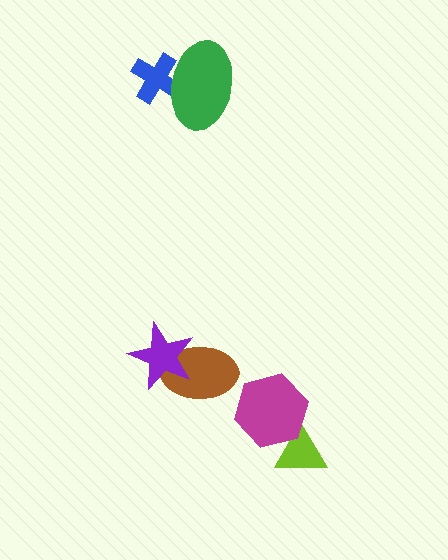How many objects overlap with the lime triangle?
1 object overlaps with the lime triangle.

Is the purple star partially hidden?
No, no other shape covers it.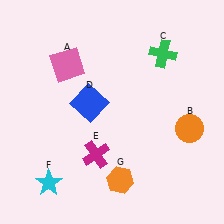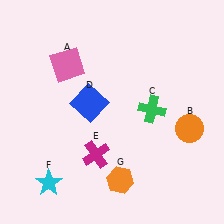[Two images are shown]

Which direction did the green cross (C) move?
The green cross (C) moved down.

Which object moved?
The green cross (C) moved down.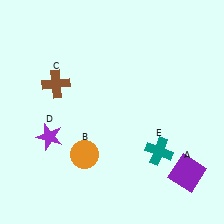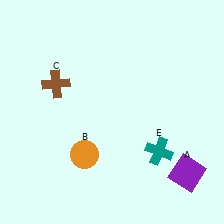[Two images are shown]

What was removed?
The purple star (D) was removed in Image 2.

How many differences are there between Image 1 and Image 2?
There is 1 difference between the two images.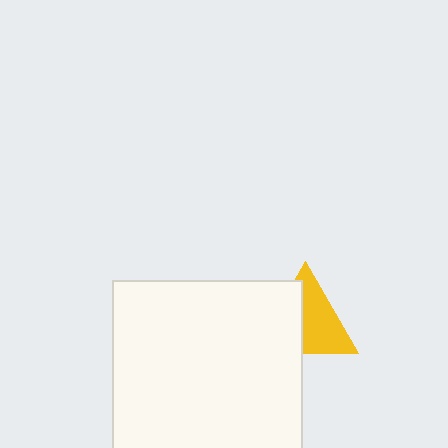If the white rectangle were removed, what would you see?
You would see the complete yellow triangle.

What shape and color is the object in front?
The object in front is a white rectangle.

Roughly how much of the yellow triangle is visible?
About half of it is visible (roughly 55%).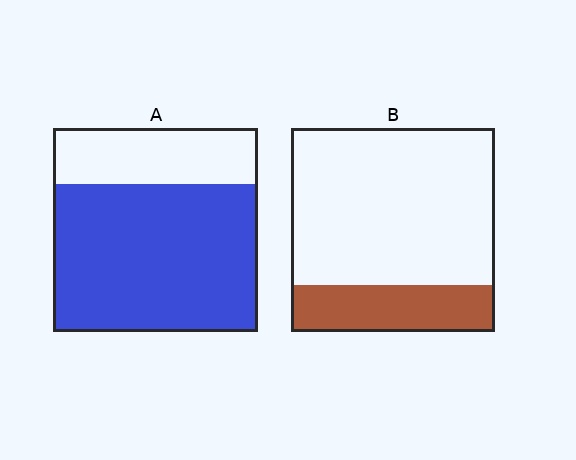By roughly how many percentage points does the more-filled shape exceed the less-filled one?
By roughly 50 percentage points (A over B).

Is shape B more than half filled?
No.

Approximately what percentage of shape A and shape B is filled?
A is approximately 75% and B is approximately 25%.